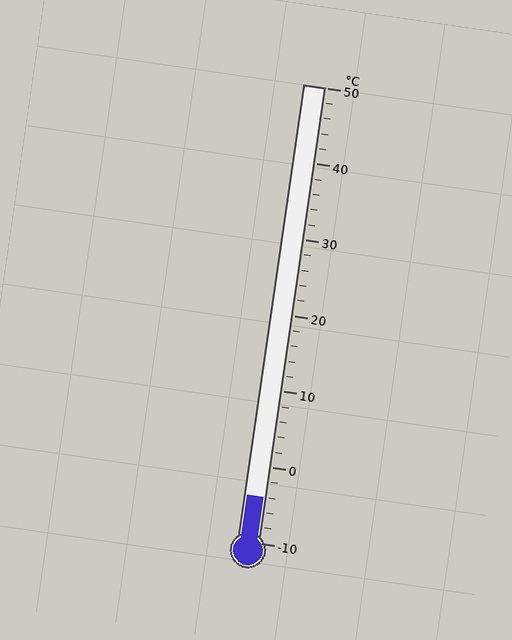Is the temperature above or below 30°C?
The temperature is below 30°C.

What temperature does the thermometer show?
The thermometer shows approximately -4°C.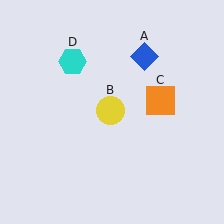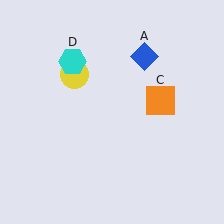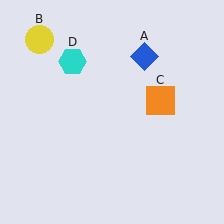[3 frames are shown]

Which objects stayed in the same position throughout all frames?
Blue diamond (object A) and orange square (object C) and cyan hexagon (object D) remained stationary.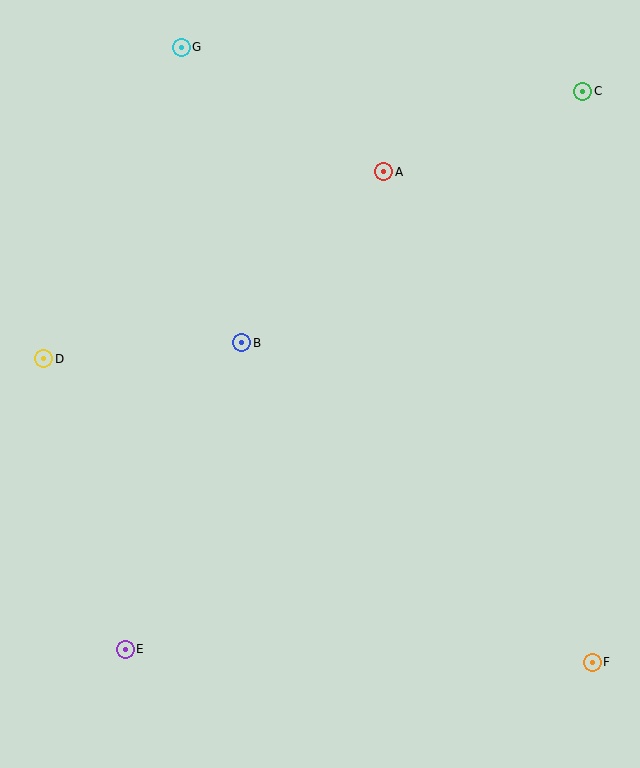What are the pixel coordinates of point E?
Point E is at (125, 649).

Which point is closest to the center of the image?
Point B at (242, 343) is closest to the center.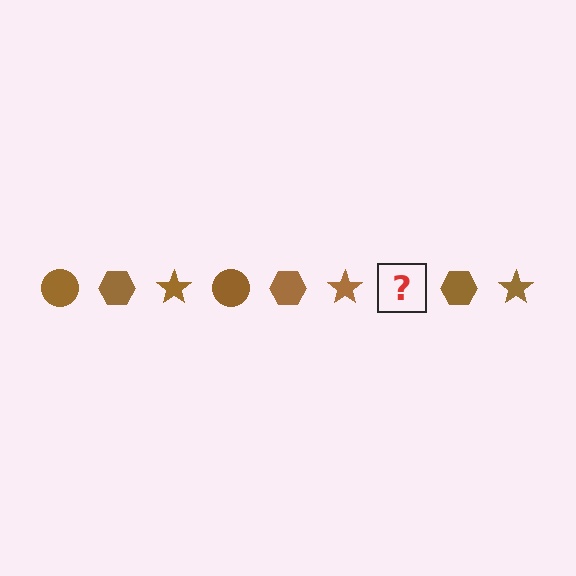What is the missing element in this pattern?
The missing element is a brown circle.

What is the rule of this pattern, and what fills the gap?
The rule is that the pattern cycles through circle, hexagon, star shapes in brown. The gap should be filled with a brown circle.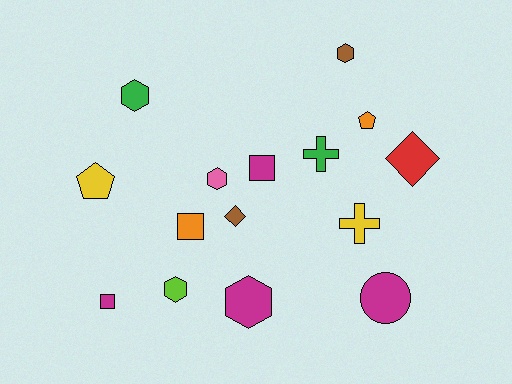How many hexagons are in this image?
There are 5 hexagons.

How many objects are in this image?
There are 15 objects.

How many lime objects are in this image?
There is 1 lime object.